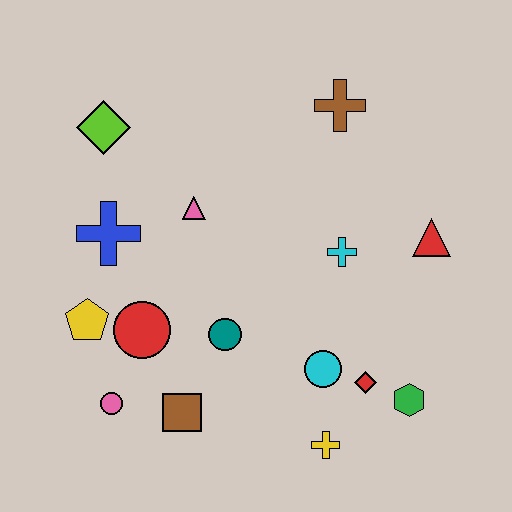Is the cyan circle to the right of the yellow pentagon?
Yes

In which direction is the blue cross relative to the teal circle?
The blue cross is to the left of the teal circle.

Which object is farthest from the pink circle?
The brown cross is farthest from the pink circle.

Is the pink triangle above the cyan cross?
Yes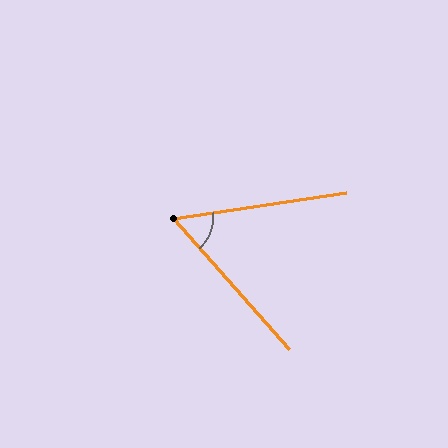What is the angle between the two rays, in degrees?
Approximately 57 degrees.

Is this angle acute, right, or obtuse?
It is acute.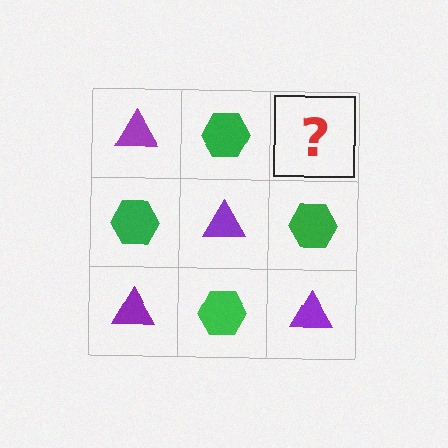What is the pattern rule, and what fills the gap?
The rule is that it alternates purple triangle and green hexagon in a checkerboard pattern. The gap should be filled with a purple triangle.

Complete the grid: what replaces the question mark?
The question mark should be replaced with a purple triangle.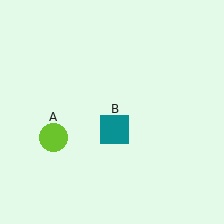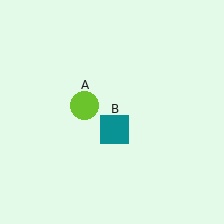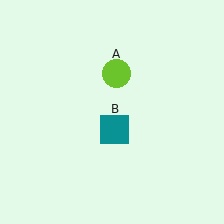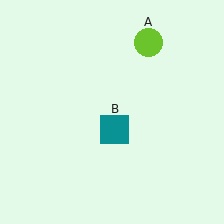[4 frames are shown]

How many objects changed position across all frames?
1 object changed position: lime circle (object A).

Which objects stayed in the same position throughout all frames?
Teal square (object B) remained stationary.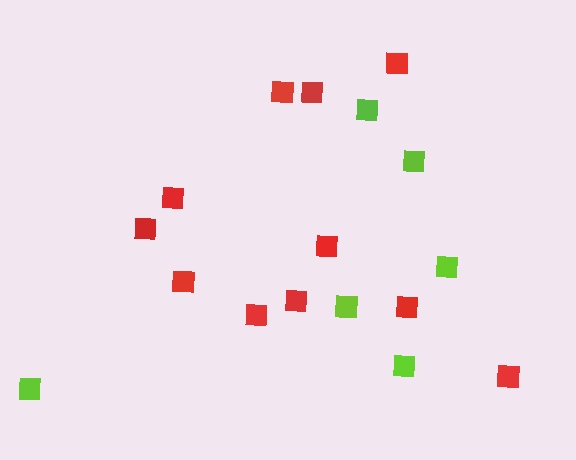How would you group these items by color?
There are 2 groups: one group of lime squares (6) and one group of red squares (11).